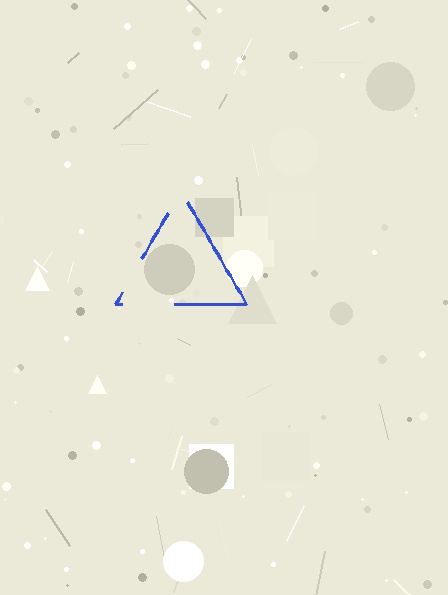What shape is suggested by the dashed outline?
The dashed outline suggests a triangle.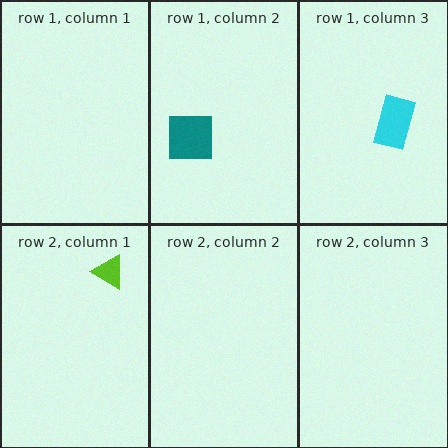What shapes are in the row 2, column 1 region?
The lime triangle.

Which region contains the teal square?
The row 1, column 2 region.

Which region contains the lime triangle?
The row 2, column 1 region.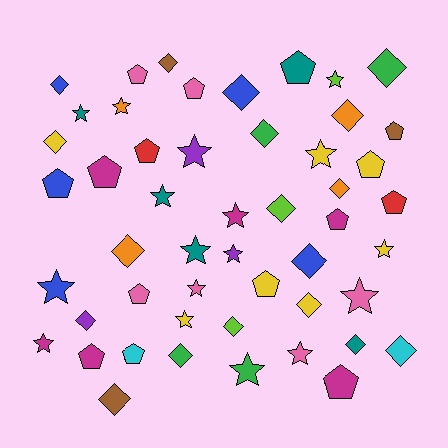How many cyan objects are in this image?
There are 2 cyan objects.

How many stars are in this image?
There are 17 stars.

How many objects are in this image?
There are 50 objects.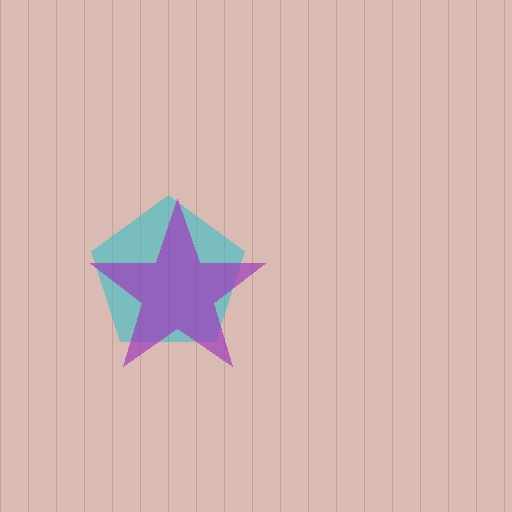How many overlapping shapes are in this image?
There are 2 overlapping shapes in the image.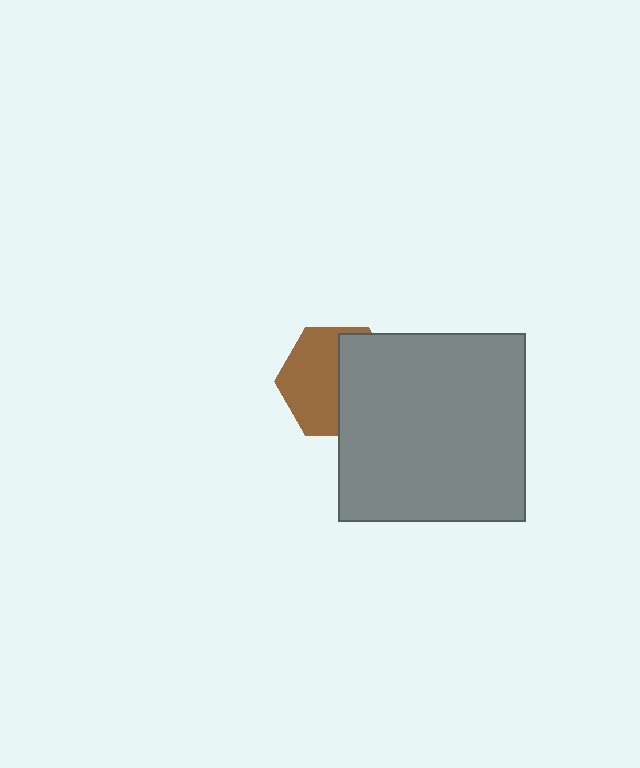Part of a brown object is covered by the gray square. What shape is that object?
It is a hexagon.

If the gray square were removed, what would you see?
You would see the complete brown hexagon.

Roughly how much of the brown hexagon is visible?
About half of it is visible (roughly 52%).